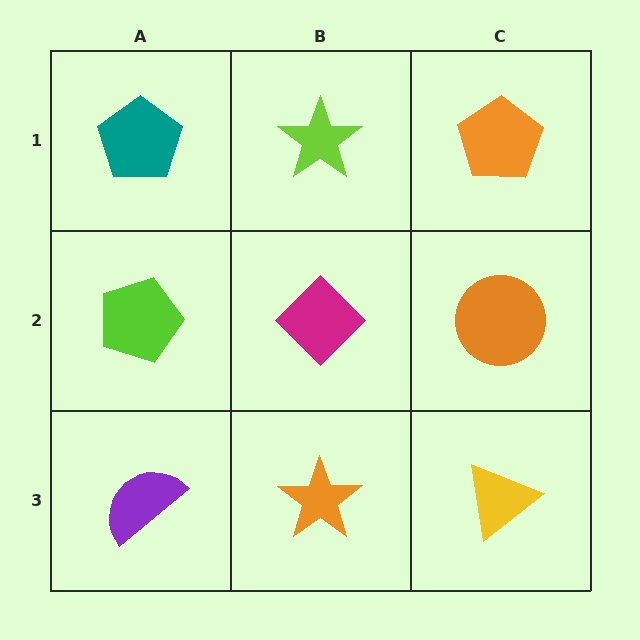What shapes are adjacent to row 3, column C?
An orange circle (row 2, column C), an orange star (row 3, column B).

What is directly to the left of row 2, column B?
A lime pentagon.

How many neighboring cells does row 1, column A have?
2.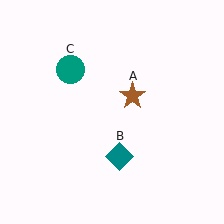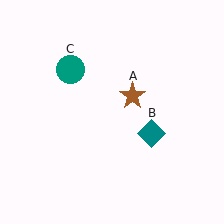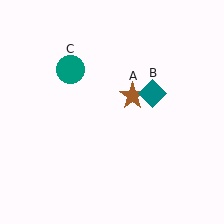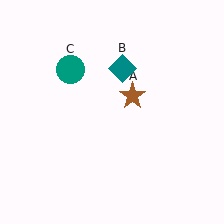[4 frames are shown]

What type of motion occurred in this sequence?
The teal diamond (object B) rotated counterclockwise around the center of the scene.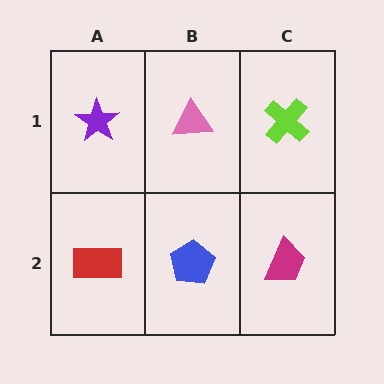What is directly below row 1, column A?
A red rectangle.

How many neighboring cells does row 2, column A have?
2.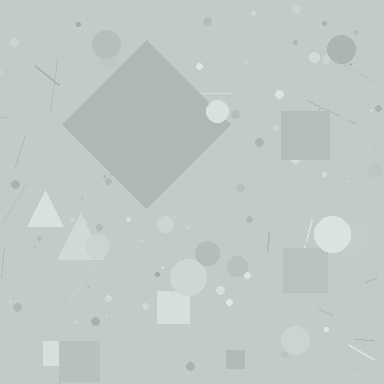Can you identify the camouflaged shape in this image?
The camouflaged shape is a diamond.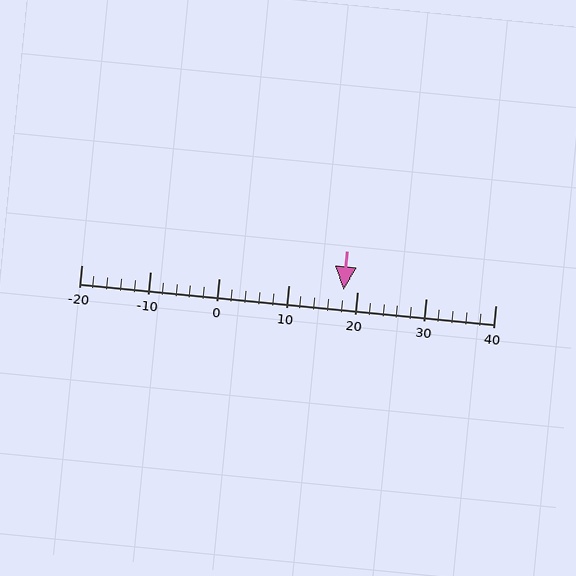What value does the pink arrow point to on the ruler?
The pink arrow points to approximately 18.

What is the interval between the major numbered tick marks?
The major tick marks are spaced 10 units apart.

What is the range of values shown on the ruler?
The ruler shows values from -20 to 40.